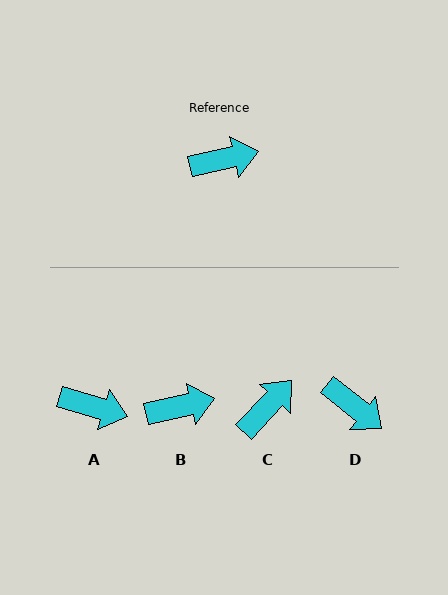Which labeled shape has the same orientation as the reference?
B.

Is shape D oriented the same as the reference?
No, it is off by about 51 degrees.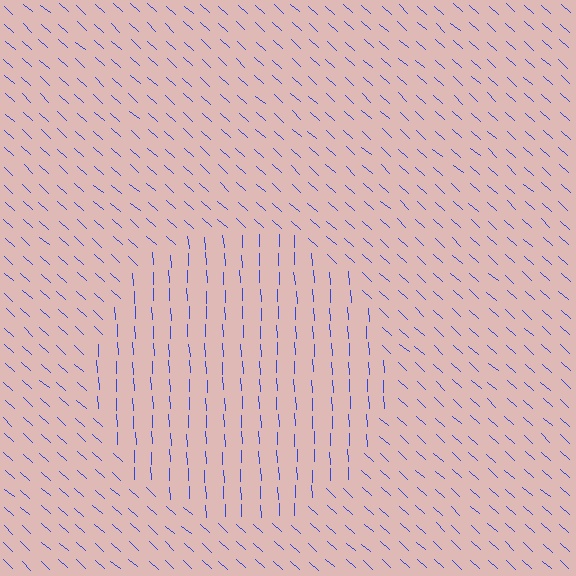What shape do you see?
I see a circle.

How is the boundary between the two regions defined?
The boundary is defined purely by a change in line orientation (approximately 45 degrees difference). All lines are the same color and thickness.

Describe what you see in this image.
The image is filled with small blue line segments. A circle region in the image has lines oriented differently from the surrounding lines, creating a visible texture boundary.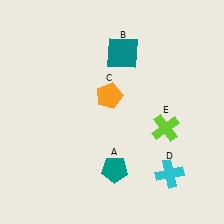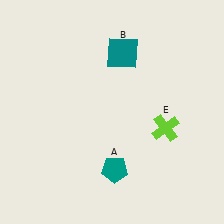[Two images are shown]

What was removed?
The cyan cross (D), the orange pentagon (C) were removed in Image 2.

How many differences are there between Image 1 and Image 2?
There are 2 differences between the two images.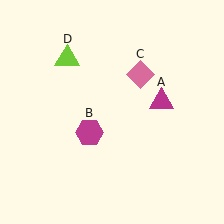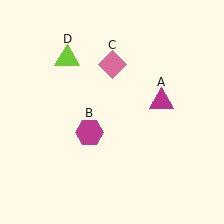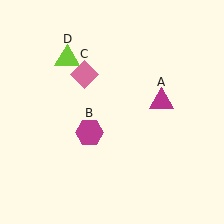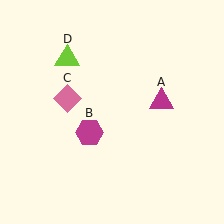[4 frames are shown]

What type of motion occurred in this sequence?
The pink diamond (object C) rotated counterclockwise around the center of the scene.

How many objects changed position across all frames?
1 object changed position: pink diamond (object C).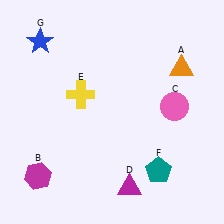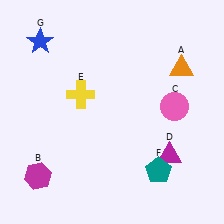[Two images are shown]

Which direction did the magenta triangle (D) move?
The magenta triangle (D) moved right.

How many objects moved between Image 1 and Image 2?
1 object moved between the two images.